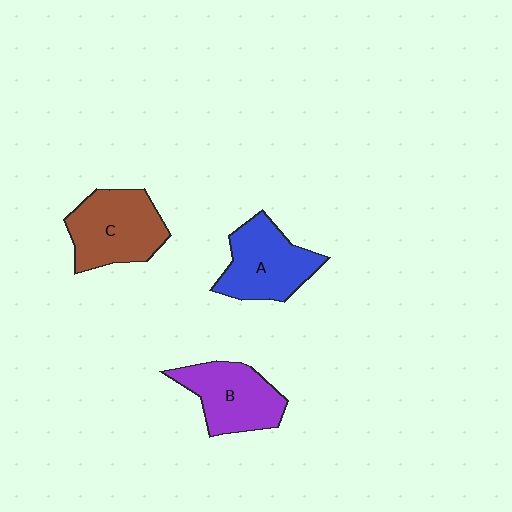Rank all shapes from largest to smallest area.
From largest to smallest: C (brown), A (blue), B (purple).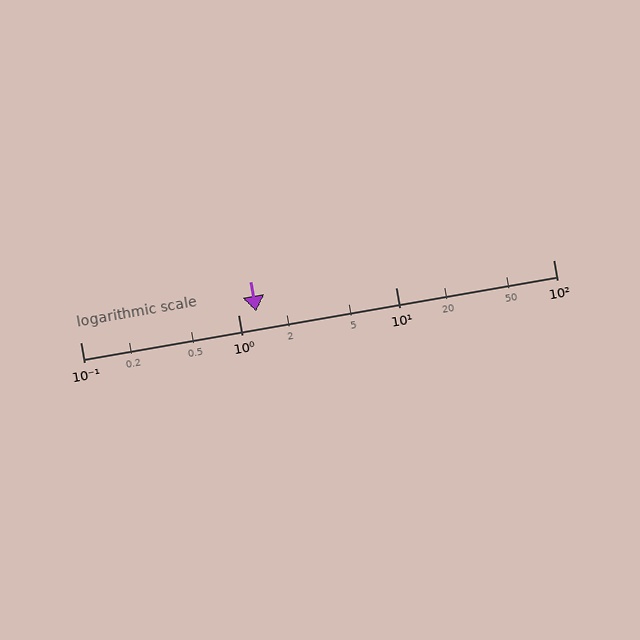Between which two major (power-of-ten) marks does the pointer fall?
The pointer is between 1 and 10.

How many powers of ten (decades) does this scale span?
The scale spans 3 decades, from 0.1 to 100.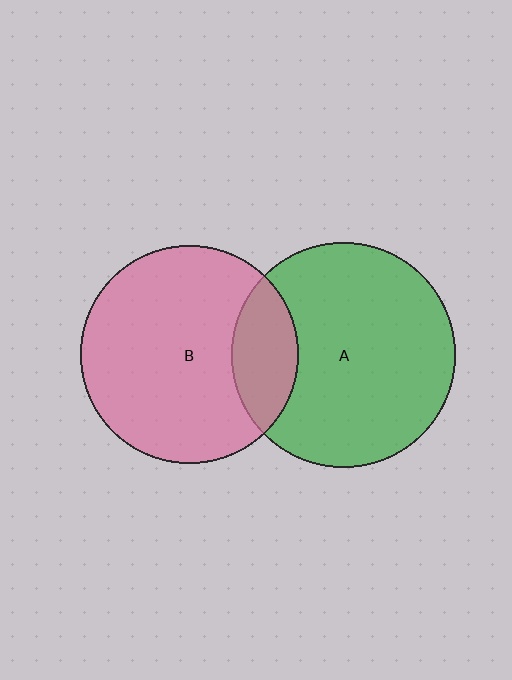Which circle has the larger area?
Circle A (green).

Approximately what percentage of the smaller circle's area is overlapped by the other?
Approximately 20%.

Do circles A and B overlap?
Yes.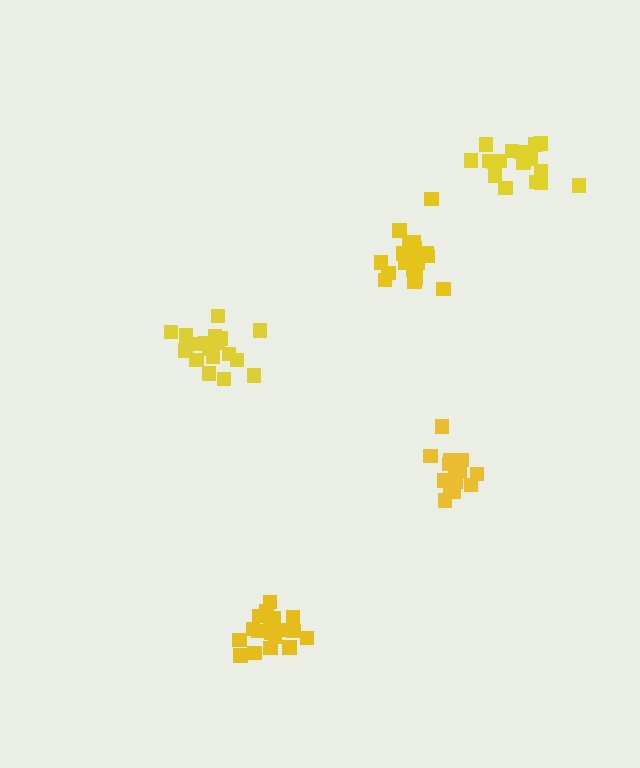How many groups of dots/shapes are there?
There are 5 groups.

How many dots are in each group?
Group 1: 15 dots, Group 2: 18 dots, Group 3: 19 dots, Group 4: 18 dots, Group 5: 20 dots (90 total).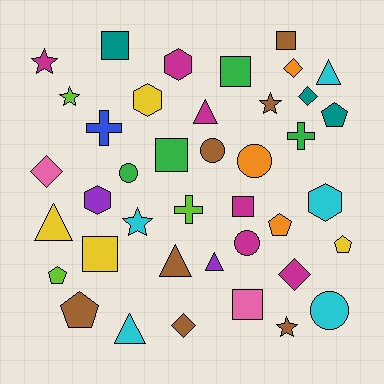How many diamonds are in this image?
There are 5 diamonds.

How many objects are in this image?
There are 40 objects.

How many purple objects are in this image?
There are 2 purple objects.